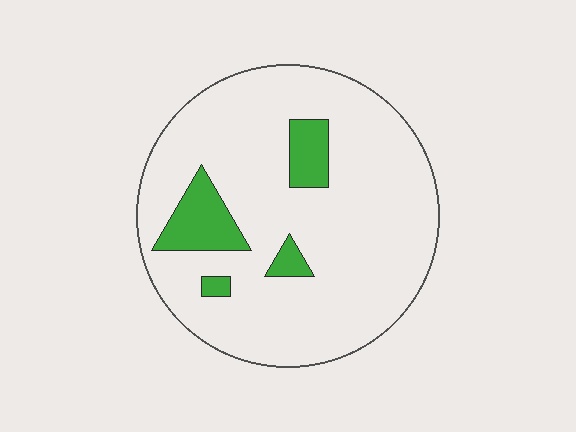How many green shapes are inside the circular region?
4.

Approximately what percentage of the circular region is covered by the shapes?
Approximately 10%.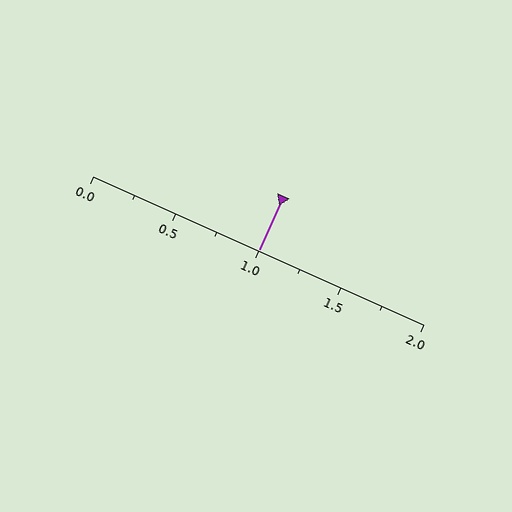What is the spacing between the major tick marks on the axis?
The major ticks are spaced 0.5 apart.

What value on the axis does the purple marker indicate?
The marker indicates approximately 1.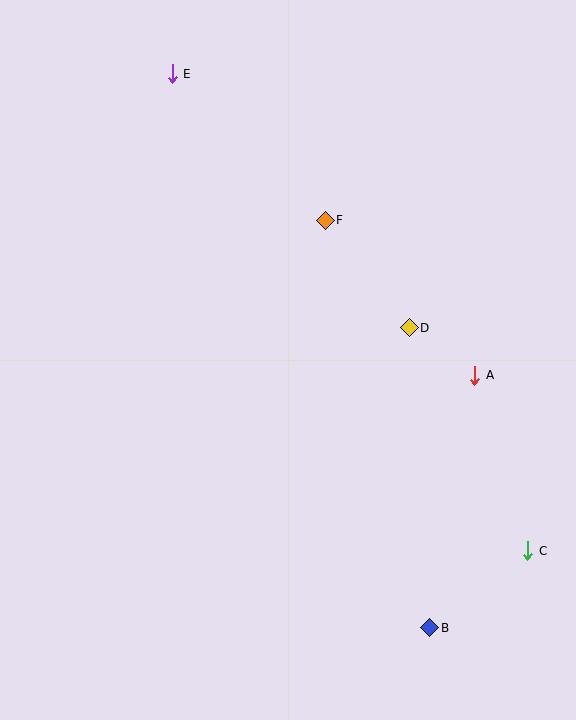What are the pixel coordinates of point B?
Point B is at (430, 628).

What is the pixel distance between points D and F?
The distance between D and F is 136 pixels.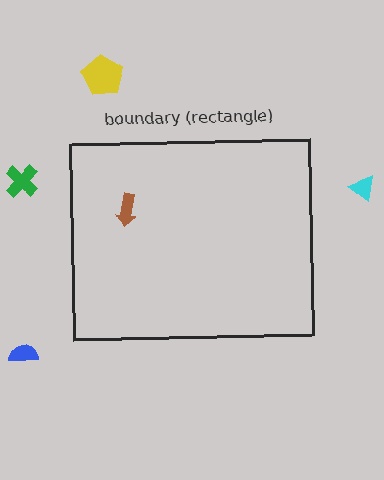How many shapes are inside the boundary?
1 inside, 4 outside.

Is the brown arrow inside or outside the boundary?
Inside.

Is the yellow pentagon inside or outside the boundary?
Outside.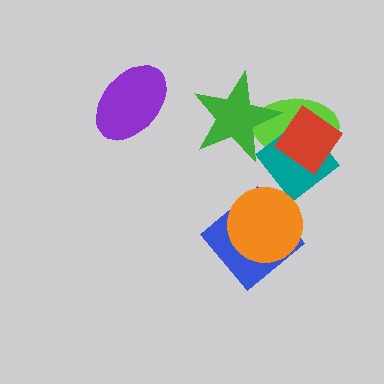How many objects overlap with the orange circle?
1 object overlaps with the orange circle.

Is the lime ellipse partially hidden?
Yes, it is partially covered by another shape.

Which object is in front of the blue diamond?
The orange circle is in front of the blue diamond.